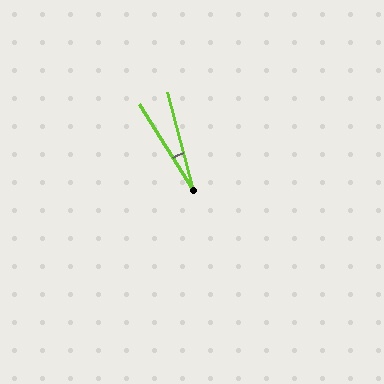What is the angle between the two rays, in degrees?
Approximately 17 degrees.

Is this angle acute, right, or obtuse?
It is acute.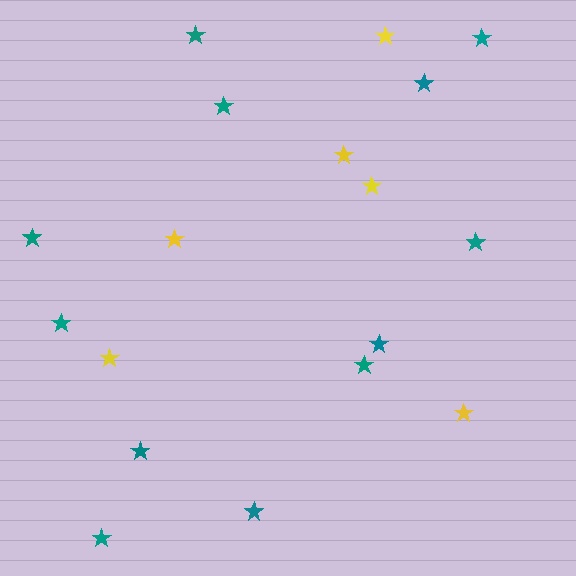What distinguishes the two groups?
There are 2 groups: one group of yellow stars (6) and one group of teal stars (12).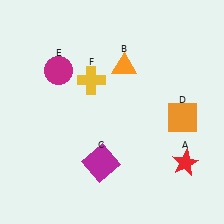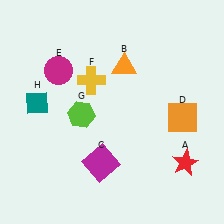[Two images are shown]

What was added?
A lime hexagon (G), a teal diamond (H) were added in Image 2.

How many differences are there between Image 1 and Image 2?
There are 2 differences between the two images.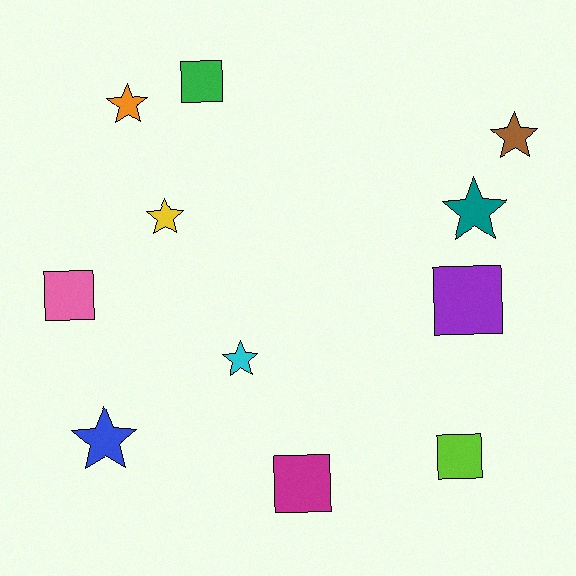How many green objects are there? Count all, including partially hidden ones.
There is 1 green object.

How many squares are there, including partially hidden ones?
There are 5 squares.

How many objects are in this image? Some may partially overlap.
There are 11 objects.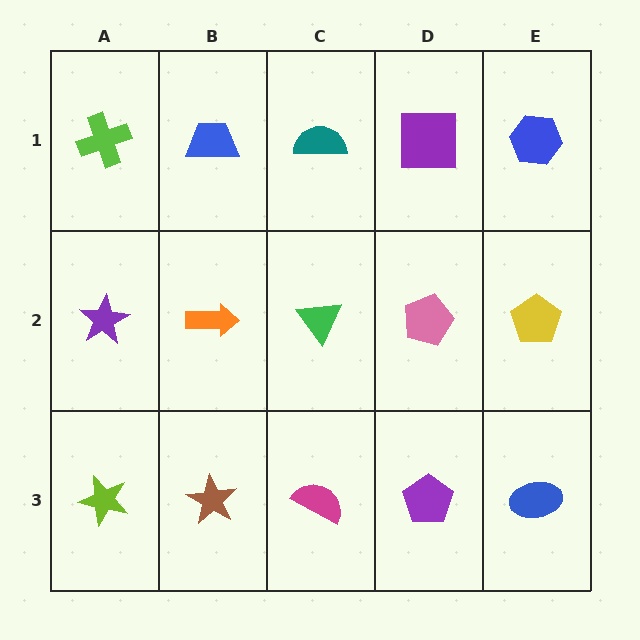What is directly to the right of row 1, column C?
A purple square.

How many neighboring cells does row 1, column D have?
3.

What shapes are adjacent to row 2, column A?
A lime cross (row 1, column A), a lime star (row 3, column A), an orange arrow (row 2, column B).